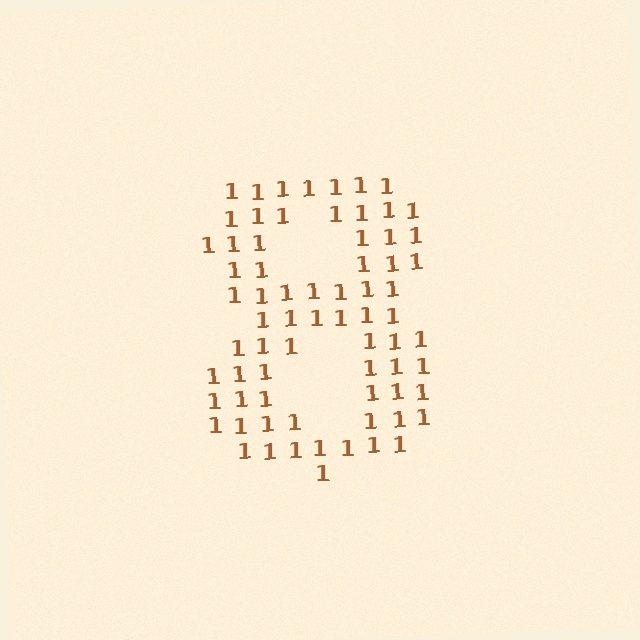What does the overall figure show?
The overall figure shows the digit 8.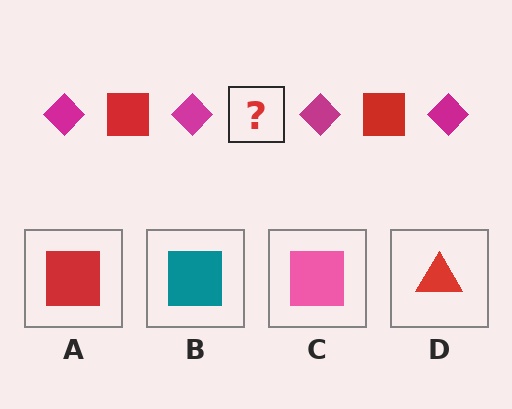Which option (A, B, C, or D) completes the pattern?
A.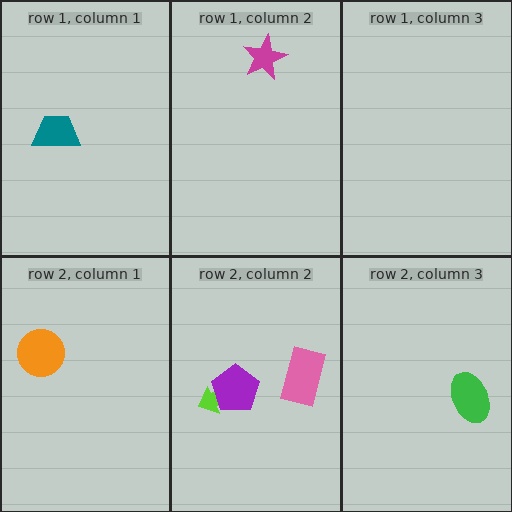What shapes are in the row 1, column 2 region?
The magenta star.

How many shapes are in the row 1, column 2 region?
1.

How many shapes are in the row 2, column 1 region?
1.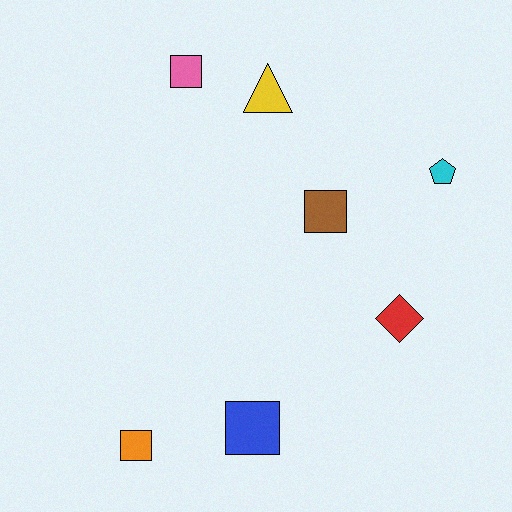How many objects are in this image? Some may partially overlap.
There are 7 objects.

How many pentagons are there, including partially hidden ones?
There is 1 pentagon.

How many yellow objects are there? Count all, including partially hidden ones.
There is 1 yellow object.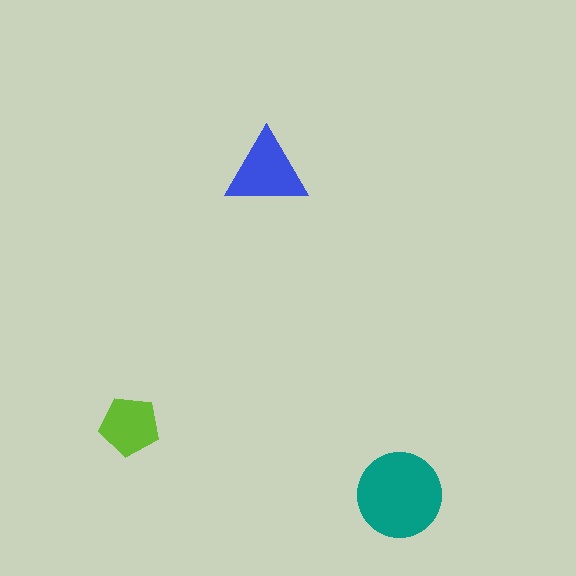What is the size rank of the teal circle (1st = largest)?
1st.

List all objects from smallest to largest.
The lime pentagon, the blue triangle, the teal circle.